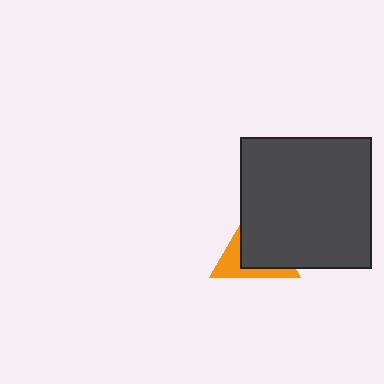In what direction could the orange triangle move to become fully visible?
The orange triangle could move toward the lower-left. That would shift it out from behind the dark gray square entirely.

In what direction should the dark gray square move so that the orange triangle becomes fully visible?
The dark gray square should move toward the upper-right. That is the shortest direction to clear the overlap and leave the orange triangle fully visible.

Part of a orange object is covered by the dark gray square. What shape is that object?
It is a triangle.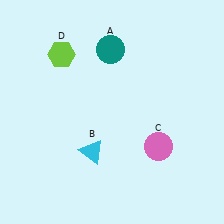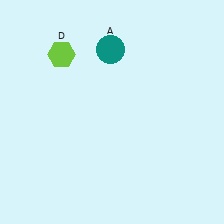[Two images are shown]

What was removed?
The pink circle (C), the cyan triangle (B) were removed in Image 2.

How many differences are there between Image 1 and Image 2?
There are 2 differences between the two images.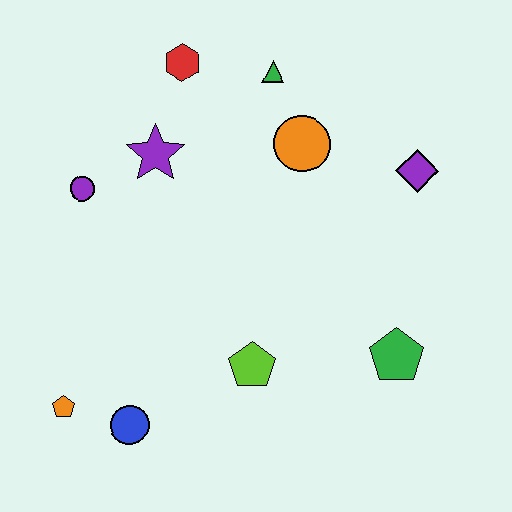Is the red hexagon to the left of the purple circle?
No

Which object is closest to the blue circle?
The orange pentagon is closest to the blue circle.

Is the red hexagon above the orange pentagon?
Yes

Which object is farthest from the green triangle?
The orange pentagon is farthest from the green triangle.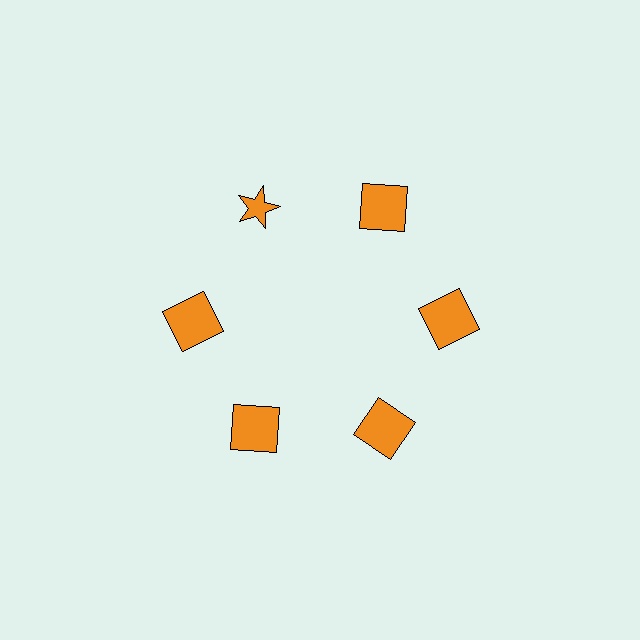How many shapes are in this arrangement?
There are 6 shapes arranged in a ring pattern.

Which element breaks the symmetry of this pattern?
The orange star at roughly the 11 o'clock position breaks the symmetry. All other shapes are orange squares.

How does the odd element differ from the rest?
It has a different shape: star instead of square.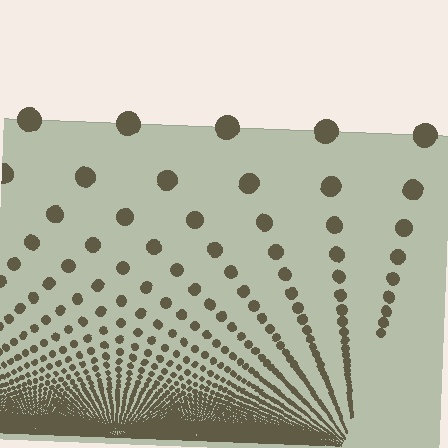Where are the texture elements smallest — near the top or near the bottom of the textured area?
Near the bottom.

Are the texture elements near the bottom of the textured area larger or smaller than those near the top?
Smaller. The gradient is inverted — elements near the bottom are smaller and denser.